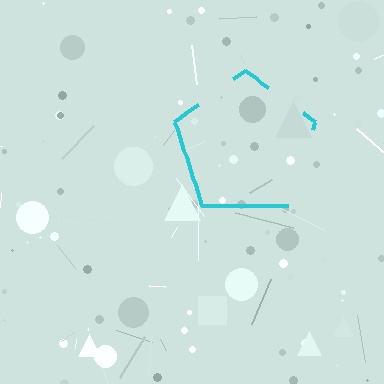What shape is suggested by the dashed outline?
The dashed outline suggests a pentagon.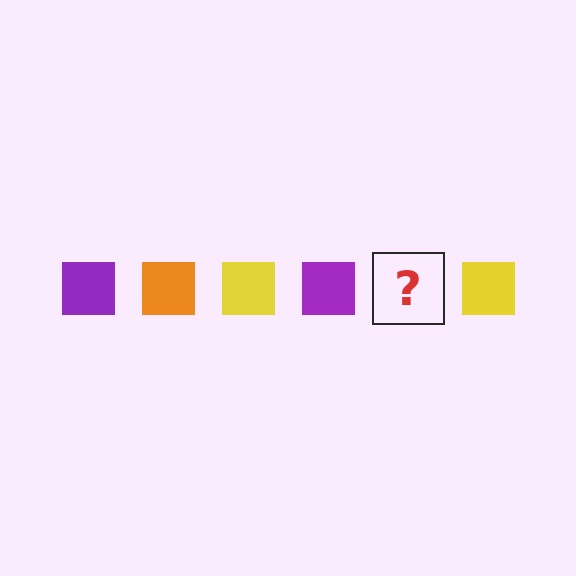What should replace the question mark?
The question mark should be replaced with an orange square.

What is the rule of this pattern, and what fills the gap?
The rule is that the pattern cycles through purple, orange, yellow squares. The gap should be filled with an orange square.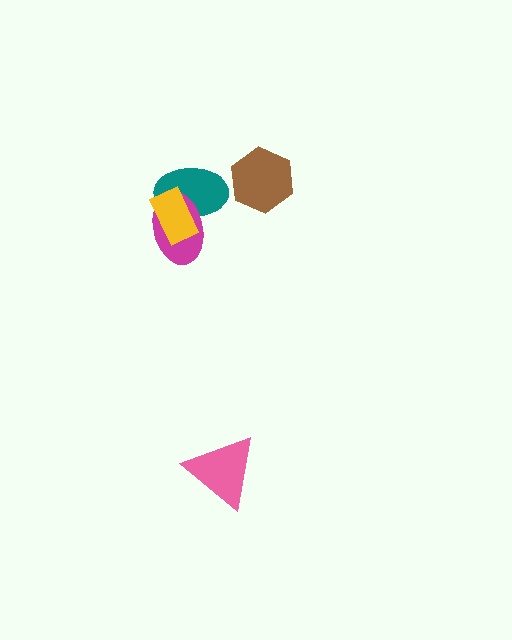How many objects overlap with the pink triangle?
0 objects overlap with the pink triangle.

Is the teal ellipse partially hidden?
Yes, it is partially covered by another shape.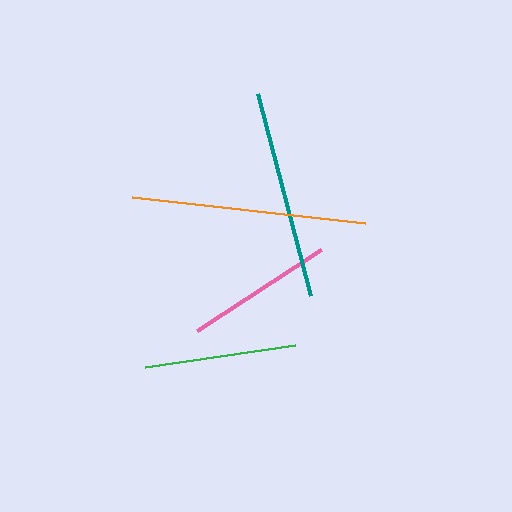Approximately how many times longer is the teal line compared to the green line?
The teal line is approximately 1.4 times the length of the green line.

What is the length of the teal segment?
The teal segment is approximately 210 pixels long.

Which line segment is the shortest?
The pink line is the shortest at approximately 148 pixels.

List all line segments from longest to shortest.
From longest to shortest: orange, teal, green, pink.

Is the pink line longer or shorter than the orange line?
The orange line is longer than the pink line.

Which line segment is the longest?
The orange line is the longest at approximately 235 pixels.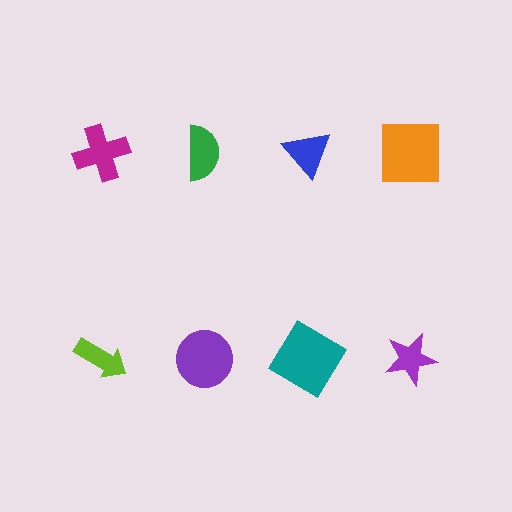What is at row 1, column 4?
An orange square.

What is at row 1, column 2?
A green semicircle.